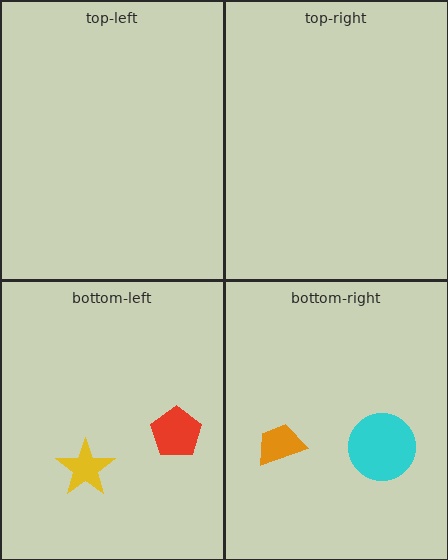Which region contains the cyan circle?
The bottom-right region.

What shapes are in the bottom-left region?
The yellow star, the red pentagon.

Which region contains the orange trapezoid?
The bottom-right region.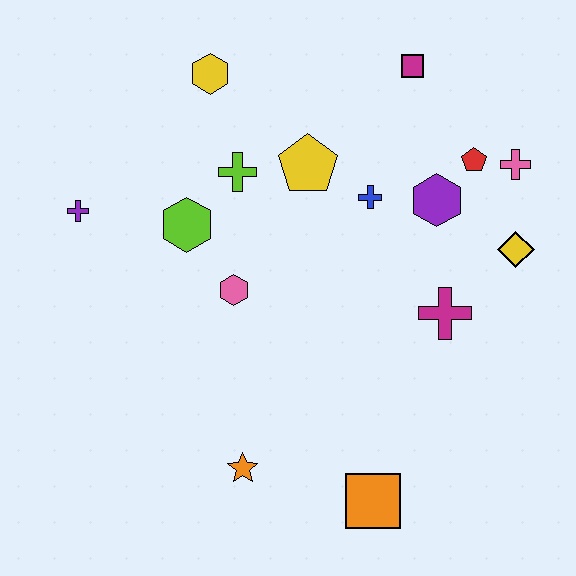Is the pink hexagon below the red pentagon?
Yes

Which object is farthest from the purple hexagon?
The purple cross is farthest from the purple hexagon.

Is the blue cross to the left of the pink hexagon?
No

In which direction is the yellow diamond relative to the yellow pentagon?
The yellow diamond is to the right of the yellow pentagon.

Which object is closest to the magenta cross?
The yellow diamond is closest to the magenta cross.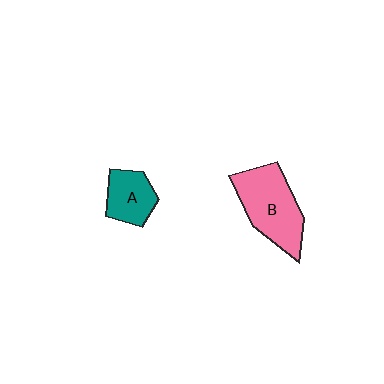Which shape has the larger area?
Shape B (pink).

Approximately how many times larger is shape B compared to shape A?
Approximately 1.8 times.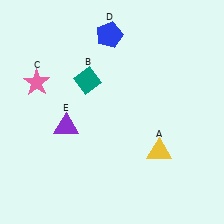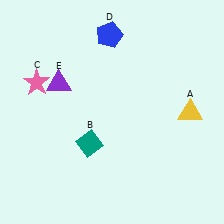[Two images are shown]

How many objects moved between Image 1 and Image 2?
3 objects moved between the two images.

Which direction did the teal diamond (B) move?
The teal diamond (B) moved down.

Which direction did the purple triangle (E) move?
The purple triangle (E) moved up.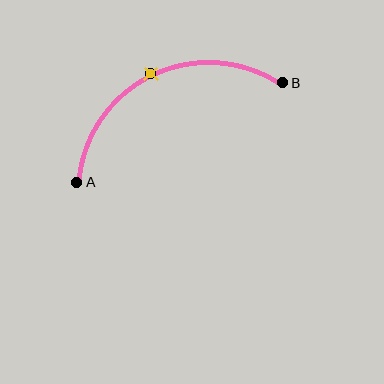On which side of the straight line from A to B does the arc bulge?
The arc bulges above the straight line connecting A and B.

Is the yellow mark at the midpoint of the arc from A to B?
Yes. The yellow mark lies on the arc at equal arc-length from both A and B — it is the arc midpoint.